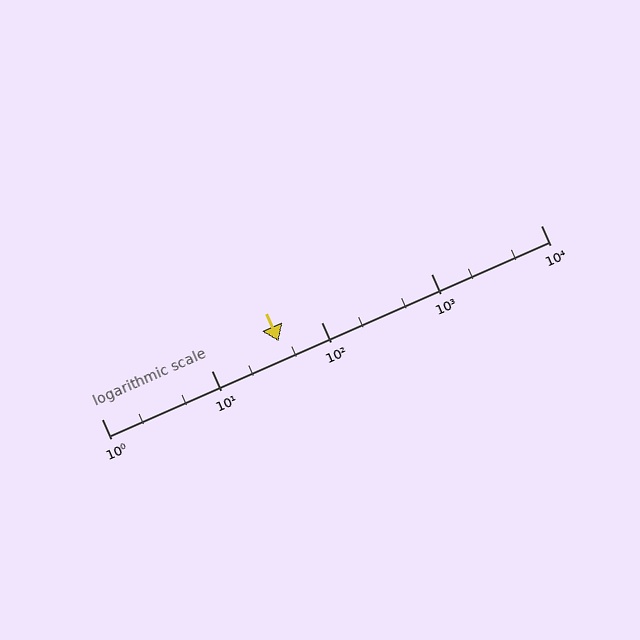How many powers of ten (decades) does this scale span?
The scale spans 4 decades, from 1 to 10000.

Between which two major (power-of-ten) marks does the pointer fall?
The pointer is between 10 and 100.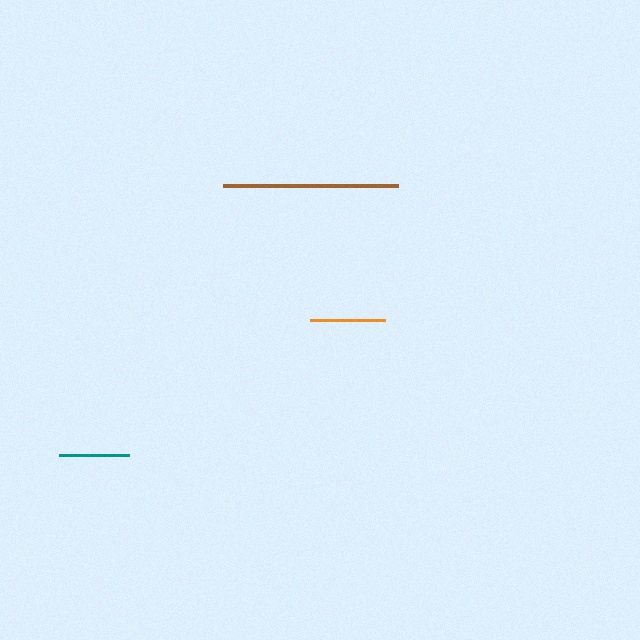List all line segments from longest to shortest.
From longest to shortest: brown, orange, teal.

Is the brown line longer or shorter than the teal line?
The brown line is longer than the teal line.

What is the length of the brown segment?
The brown segment is approximately 175 pixels long.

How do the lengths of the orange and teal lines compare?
The orange and teal lines are approximately the same length.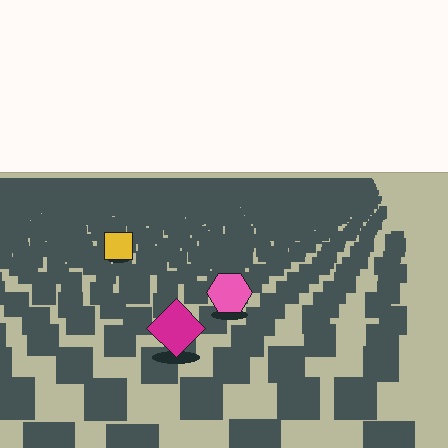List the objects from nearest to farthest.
From nearest to farthest: the magenta diamond, the pink hexagon, the yellow square.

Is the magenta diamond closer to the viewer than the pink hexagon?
Yes. The magenta diamond is closer — you can tell from the texture gradient: the ground texture is coarser near it.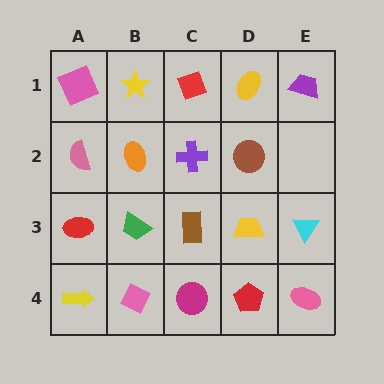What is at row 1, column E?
A purple trapezoid.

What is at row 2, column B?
An orange ellipse.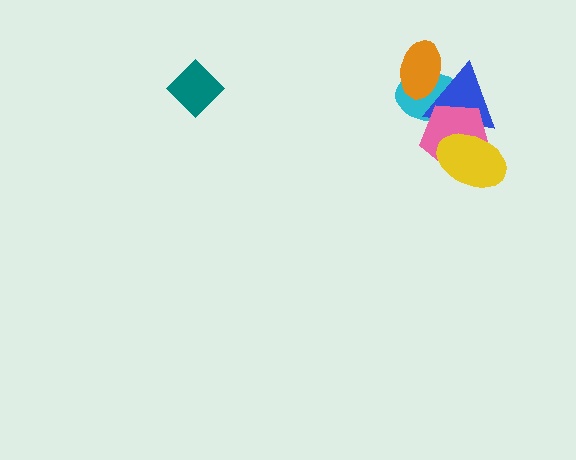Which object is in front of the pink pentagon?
The yellow ellipse is in front of the pink pentagon.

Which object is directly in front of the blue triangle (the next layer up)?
The pink pentagon is directly in front of the blue triangle.